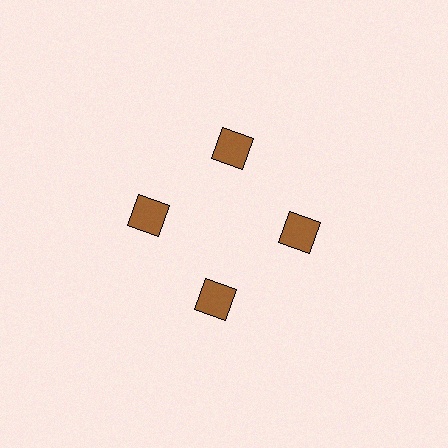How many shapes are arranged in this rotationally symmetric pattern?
There are 4 shapes, arranged in 4 groups of 1.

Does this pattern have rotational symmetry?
Yes, this pattern has 4-fold rotational symmetry. It looks the same after rotating 90 degrees around the center.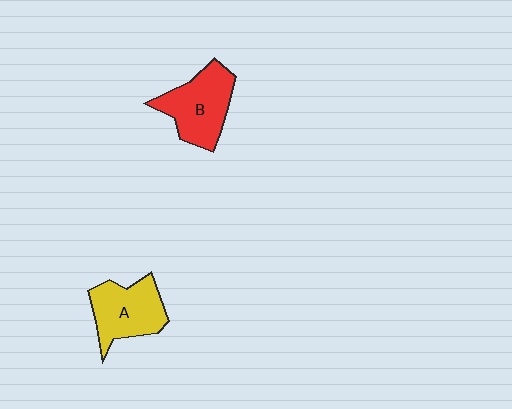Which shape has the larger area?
Shape B (red).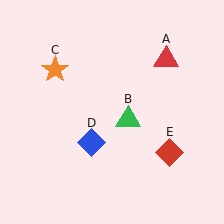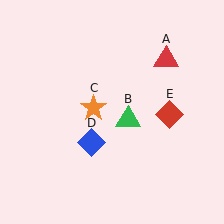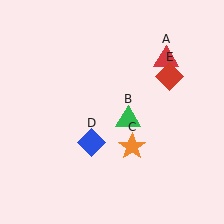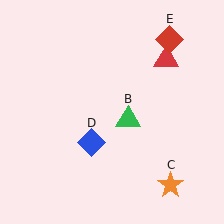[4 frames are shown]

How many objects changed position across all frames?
2 objects changed position: orange star (object C), red diamond (object E).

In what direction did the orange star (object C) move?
The orange star (object C) moved down and to the right.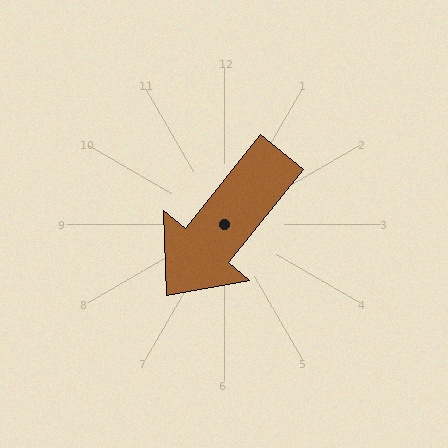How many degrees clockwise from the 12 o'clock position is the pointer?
Approximately 219 degrees.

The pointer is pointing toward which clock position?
Roughly 7 o'clock.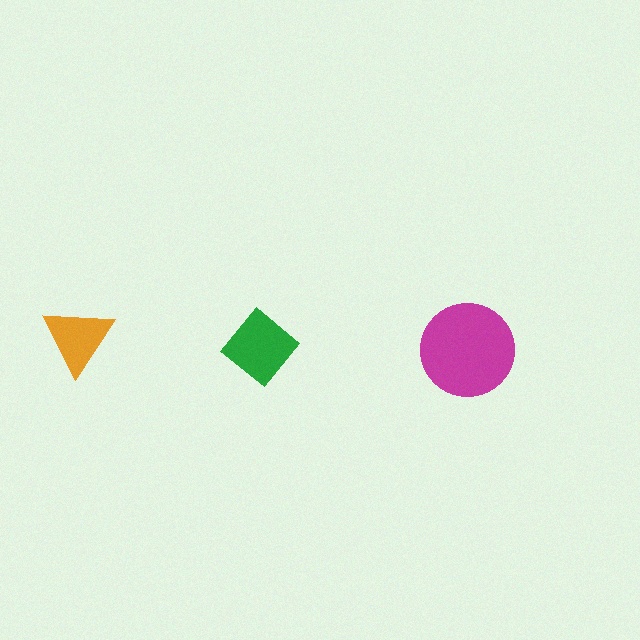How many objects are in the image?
There are 3 objects in the image.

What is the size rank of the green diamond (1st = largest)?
2nd.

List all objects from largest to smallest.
The magenta circle, the green diamond, the orange triangle.